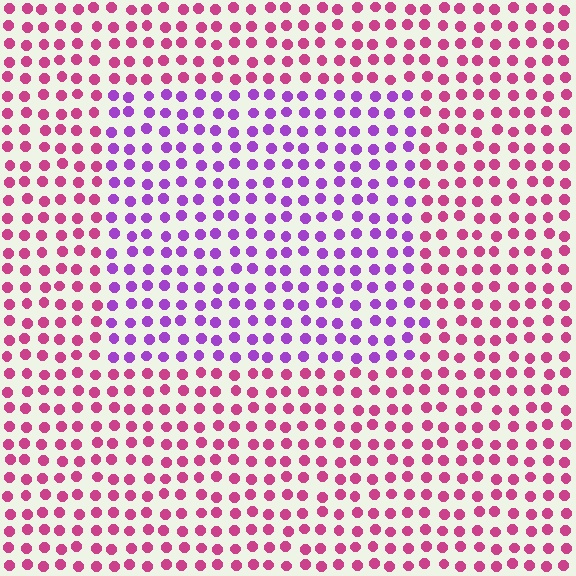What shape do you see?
I see a rectangle.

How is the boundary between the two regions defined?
The boundary is defined purely by a slight shift in hue (about 45 degrees). Spacing, size, and orientation are identical on both sides.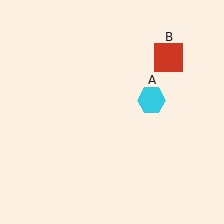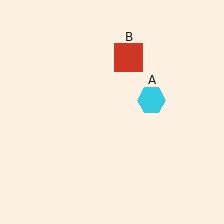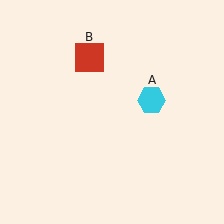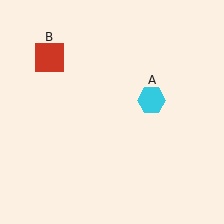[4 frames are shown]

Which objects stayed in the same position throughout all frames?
Cyan hexagon (object A) remained stationary.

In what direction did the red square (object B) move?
The red square (object B) moved left.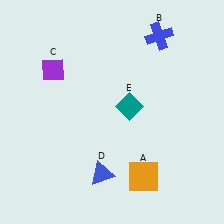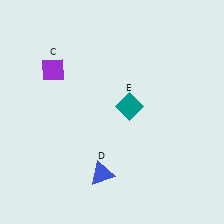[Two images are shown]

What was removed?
The orange square (A), the blue cross (B) were removed in Image 2.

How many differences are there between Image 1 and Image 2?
There are 2 differences between the two images.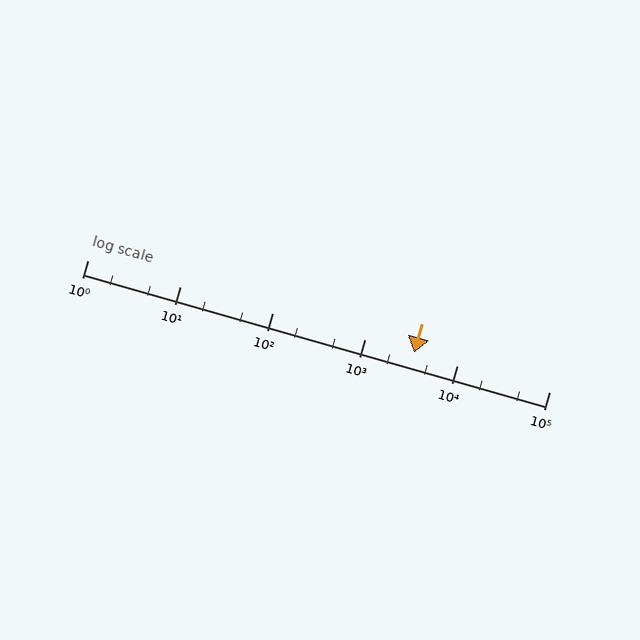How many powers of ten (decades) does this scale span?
The scale spans 5 decades, from 1 to 100000.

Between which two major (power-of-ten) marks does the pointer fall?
The pointer is between 1000 and 10000.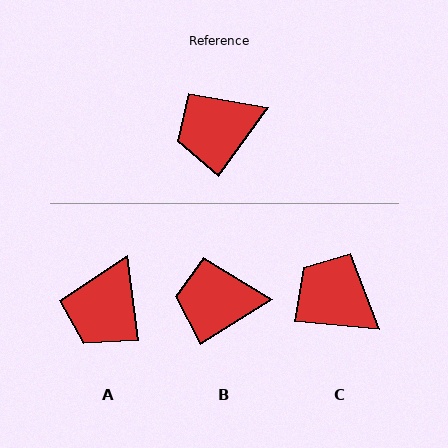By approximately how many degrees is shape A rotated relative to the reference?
Approximately 43 degrees counter-clockwise.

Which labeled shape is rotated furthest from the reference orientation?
C, about 59 degrees away.